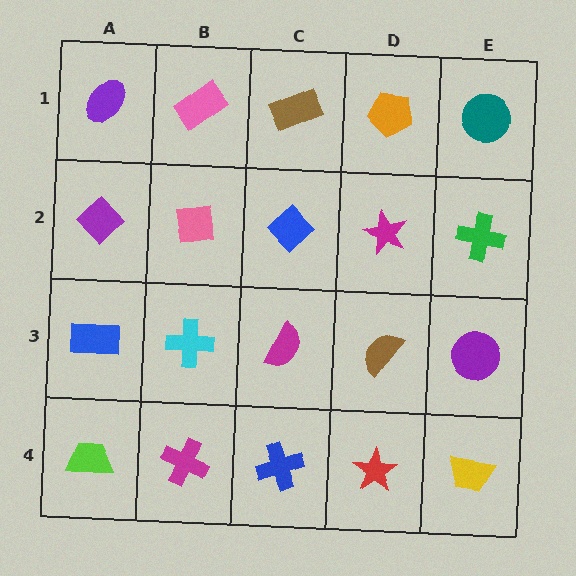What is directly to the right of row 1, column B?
A brown rectangle.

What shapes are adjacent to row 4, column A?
A blue rectangle (row 3, column A), a magenta cross (row 4, column B).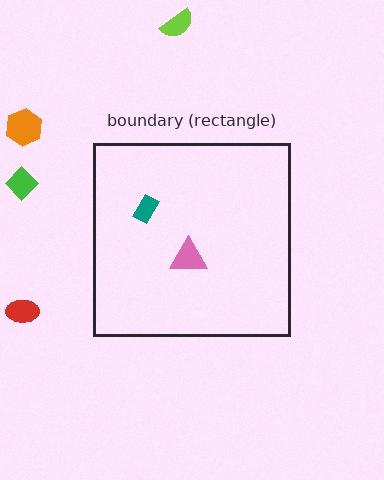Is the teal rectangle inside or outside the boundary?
Inside.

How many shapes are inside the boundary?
2 inside, 4 outside.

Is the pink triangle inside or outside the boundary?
Inside.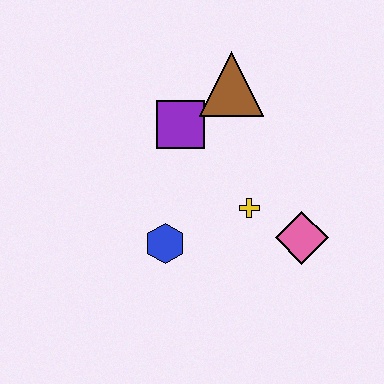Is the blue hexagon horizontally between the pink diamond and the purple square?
No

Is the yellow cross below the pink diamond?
No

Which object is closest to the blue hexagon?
The yellow cross is closest to the blue hexagon.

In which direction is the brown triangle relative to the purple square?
The brown triangle is to the right of the purple square.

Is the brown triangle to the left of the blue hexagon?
No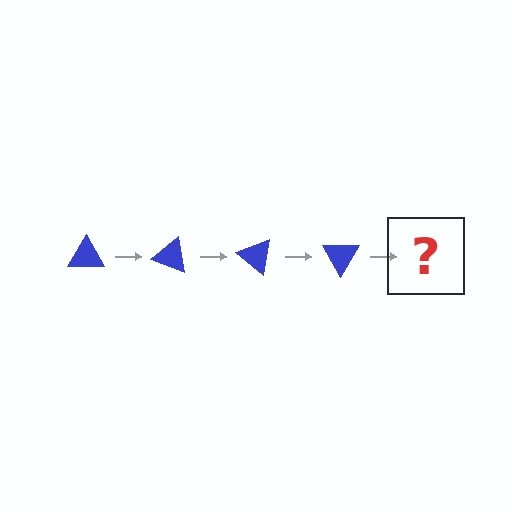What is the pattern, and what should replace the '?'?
The pattern is that the triangle rotates 20 degrees each step. The '?' should be a blue triangle rotated 80 degrees.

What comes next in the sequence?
The next element should be a blue triangle rotated 80 degrees.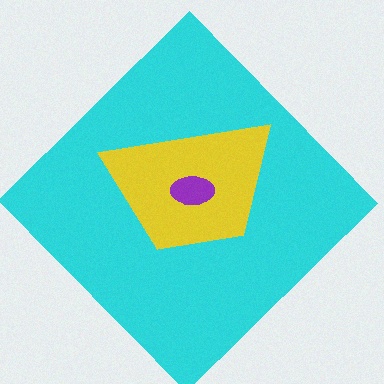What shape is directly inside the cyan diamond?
The yellow trapezoid.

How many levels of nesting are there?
3.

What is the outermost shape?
The cyan diamond.